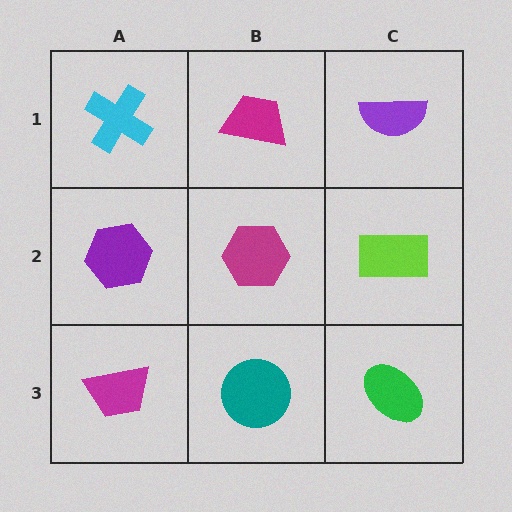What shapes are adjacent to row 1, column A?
A purple hexagon (row 2, column A), a magenta trapezoid (row 1, column B).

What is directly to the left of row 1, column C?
A magenta trapezoid.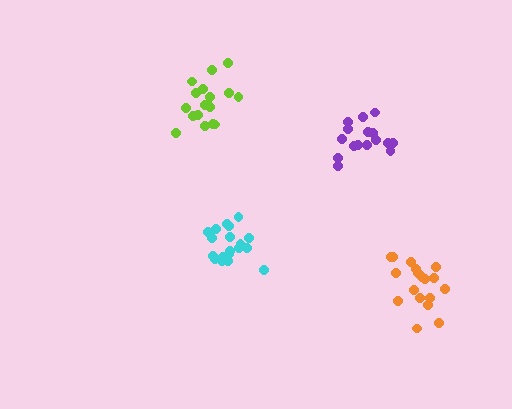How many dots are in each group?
Group 1: 17 dots, Group 2: 19 dots, Group 3: 16 dots, Group 4: 18 dots (70 total).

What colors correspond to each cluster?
The clusters are colored: lime, cyan, purple, orange.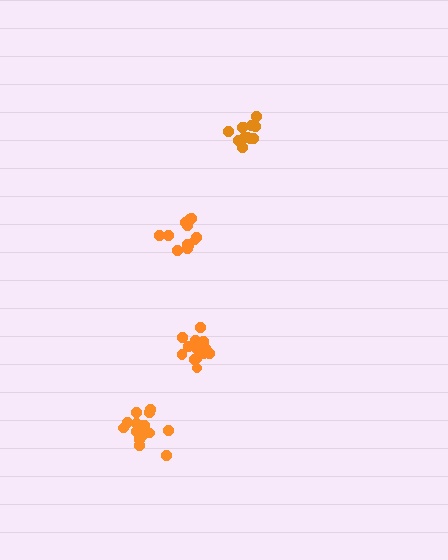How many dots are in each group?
Group 1: 12 dots, Group 2: 12 dots, Group 3: 18 dots, Group 4: 17 dots (59 total).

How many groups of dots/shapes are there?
There are 4 groups.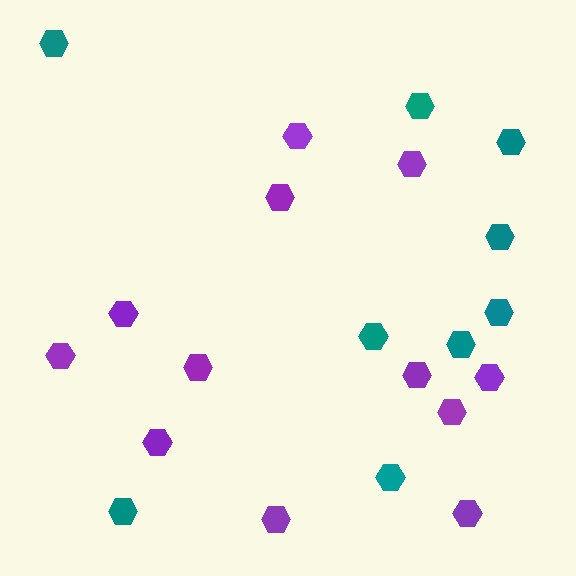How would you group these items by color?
There are 2 groups: one group of teal hexagons (9) and one group of purple hexagons (12).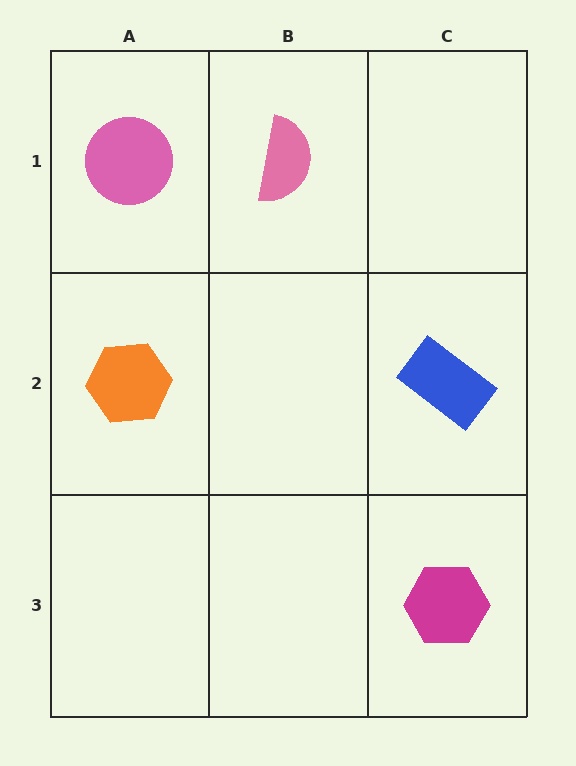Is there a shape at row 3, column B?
No, that cell is empty.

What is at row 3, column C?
A magenta hexagon.